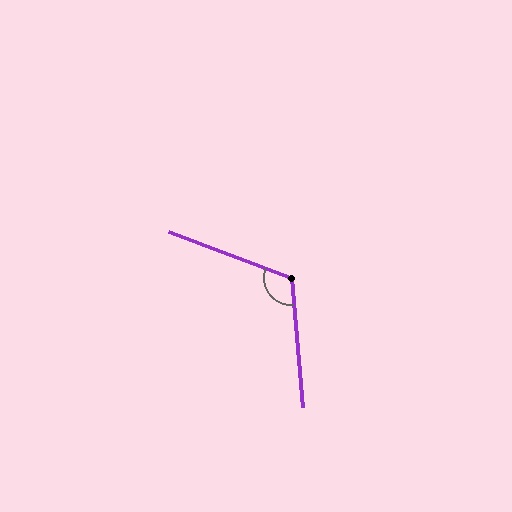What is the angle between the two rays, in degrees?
Approximately 116 degrees.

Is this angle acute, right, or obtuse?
It is obtuse.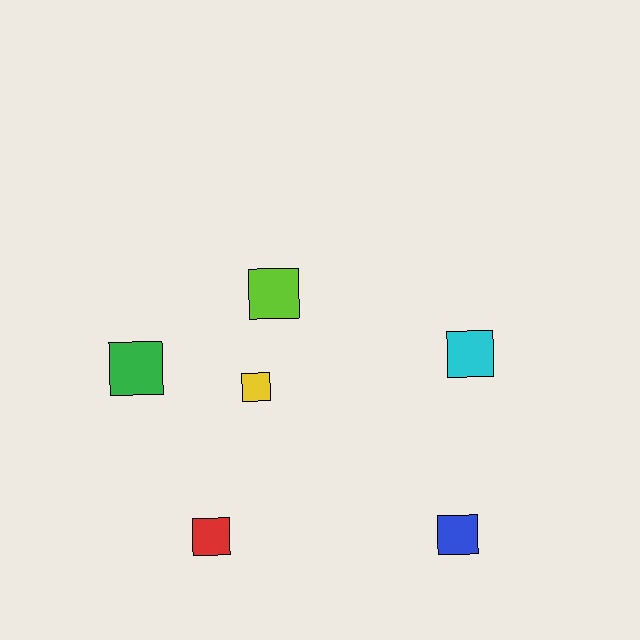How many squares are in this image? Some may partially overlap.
There are 6 squares.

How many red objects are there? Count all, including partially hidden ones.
There is 1 red object.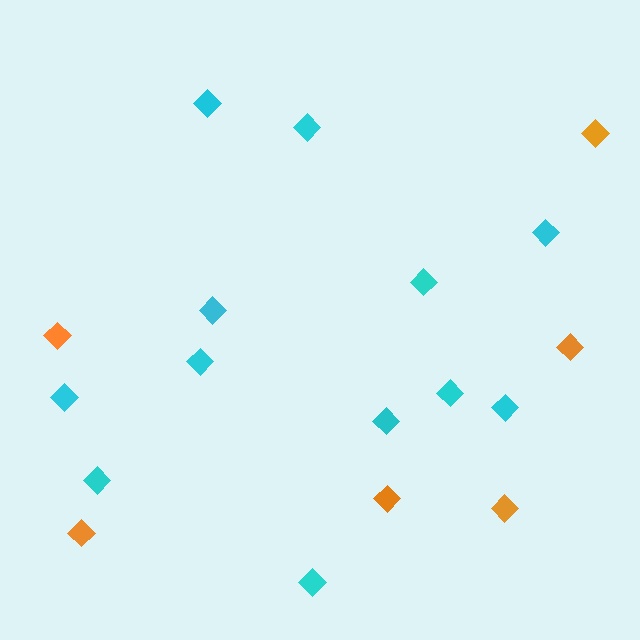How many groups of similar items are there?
There are 2 groups: one group of cyan diamonds (12) and one group of orange diamonds (6).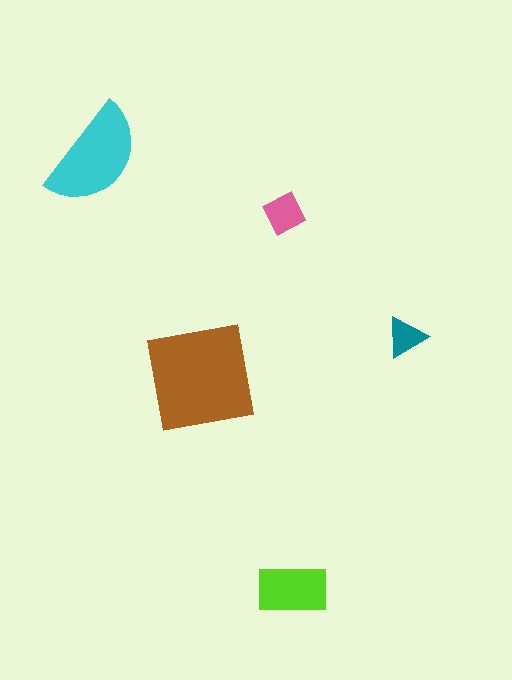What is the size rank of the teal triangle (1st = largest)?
5th.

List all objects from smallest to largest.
The teal triangle, the pink diamond, the lime rectangle, the cyan semicircle, the brown square.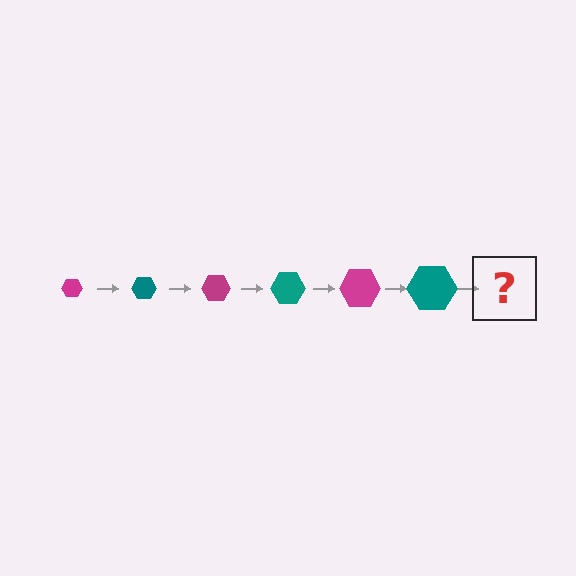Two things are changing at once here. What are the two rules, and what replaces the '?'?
The two rules are that the hexagon grows larger each step and the color cycles through magenta and teal. The '?' should be a magenta hexagon, larger than the previous one.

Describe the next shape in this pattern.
It should be a magenta hexagon, larger than the previous one.